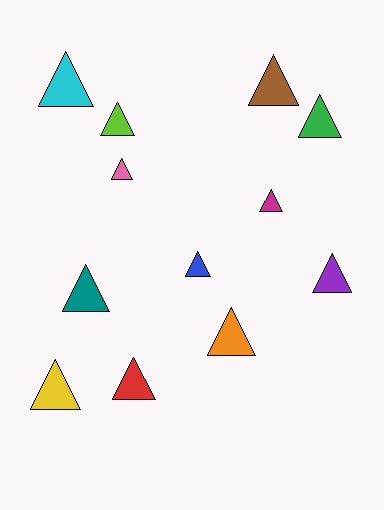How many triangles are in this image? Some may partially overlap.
There are 12 triangles.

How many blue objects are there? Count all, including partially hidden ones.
There is 1 blue object.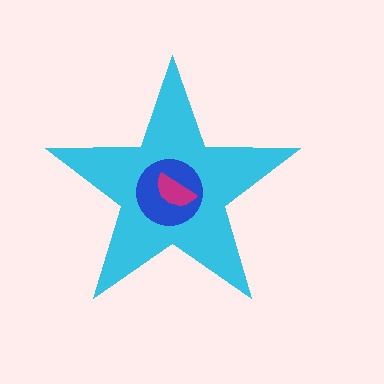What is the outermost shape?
The cyan star.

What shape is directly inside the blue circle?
The magenta semicircle.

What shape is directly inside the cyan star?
The blue circle.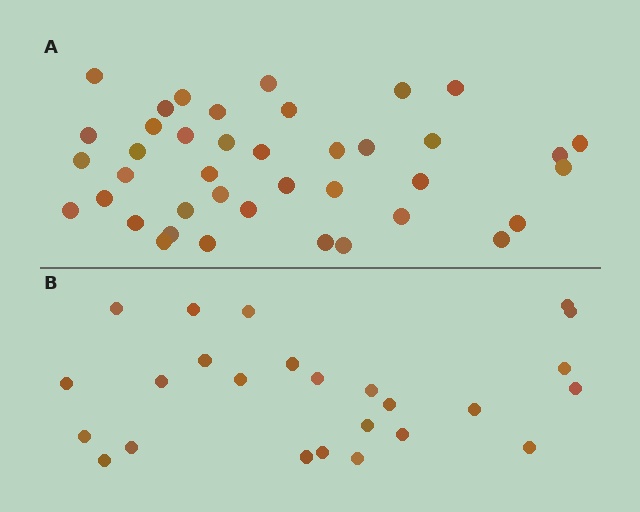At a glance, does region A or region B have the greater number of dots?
Region A (the top region) has more dots.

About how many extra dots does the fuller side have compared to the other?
Region A has approximately 15 more dots than region B.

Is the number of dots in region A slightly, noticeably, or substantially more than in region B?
Region A has substantially more. The ratio is roughly 1.6 to 1.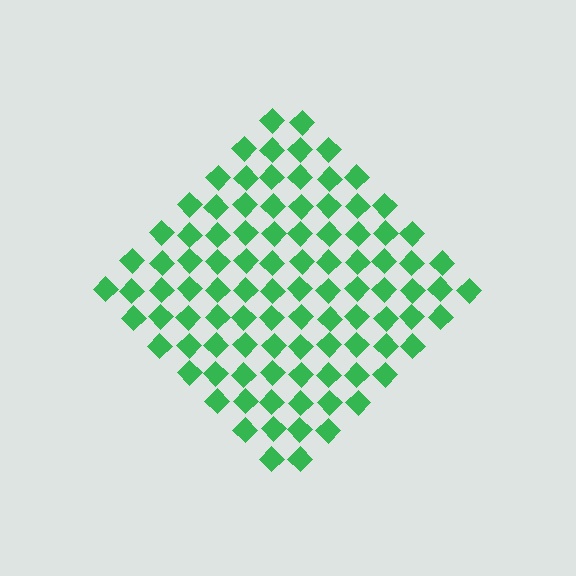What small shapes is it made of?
It is made of small diamonds.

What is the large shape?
The large shape is a diamond.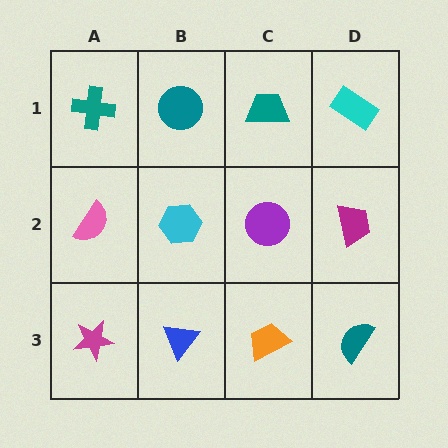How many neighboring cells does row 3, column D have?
2.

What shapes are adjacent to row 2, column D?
A cyan rectangle (row 1, column D), a teal semicircle (row 3, column D), a purple circle (row 2, column C).